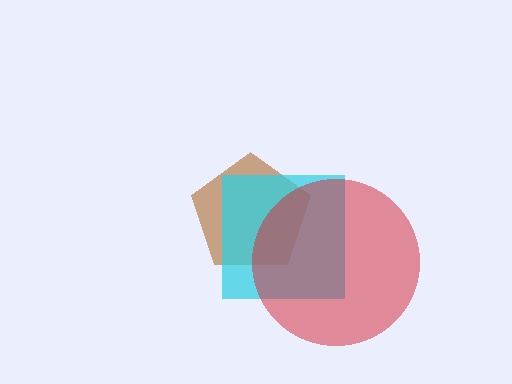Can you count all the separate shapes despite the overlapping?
Yes, there are 3 separate shapes.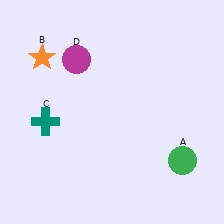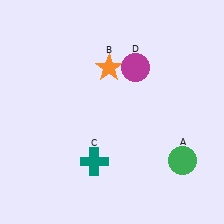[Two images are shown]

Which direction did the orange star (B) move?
The orange star (B) moved right.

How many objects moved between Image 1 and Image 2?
3 objects moved between the two images.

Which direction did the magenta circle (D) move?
The magenta circle (D) moved right.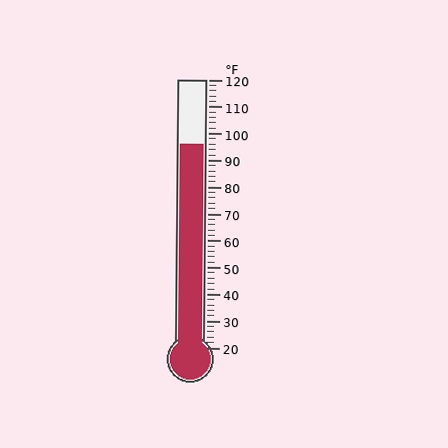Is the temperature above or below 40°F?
The temperature is above 40°F.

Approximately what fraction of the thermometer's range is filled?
The thermometer is filled to approximately 75% of its range.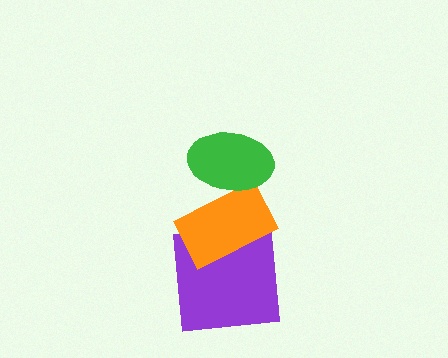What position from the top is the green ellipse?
The green ellipse is 1st from the top.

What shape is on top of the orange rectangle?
The green ellipse is on top of the orange rectangle.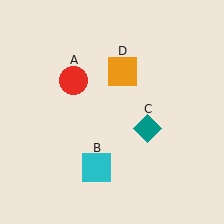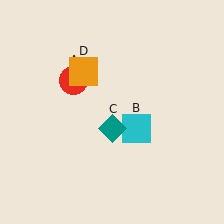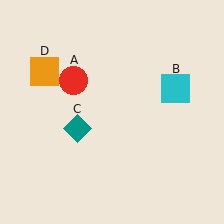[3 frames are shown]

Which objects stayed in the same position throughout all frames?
Red circle (object A) remained stationary.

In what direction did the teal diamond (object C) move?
The teal diamond (object C) moved left.